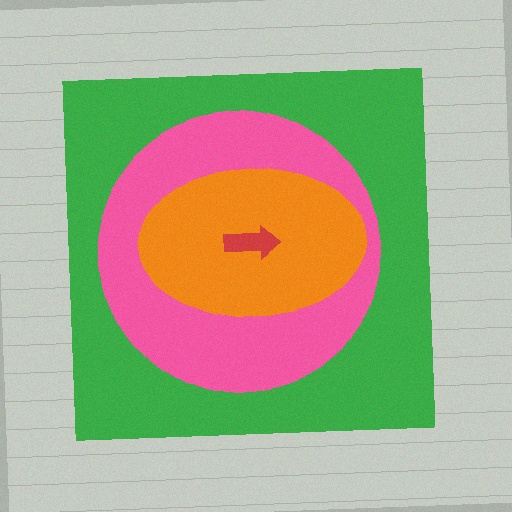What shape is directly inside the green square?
The pink circle.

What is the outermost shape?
The green square.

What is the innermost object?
The red arrow.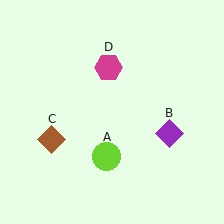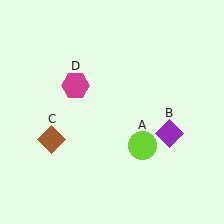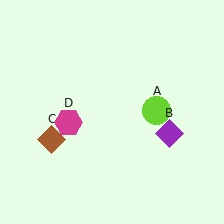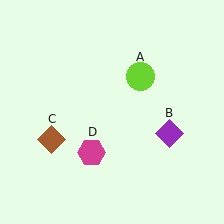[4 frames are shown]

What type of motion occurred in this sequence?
The lime circle (object A), magenta hexagon (object D) rotated counterclockwise around the center of the scene.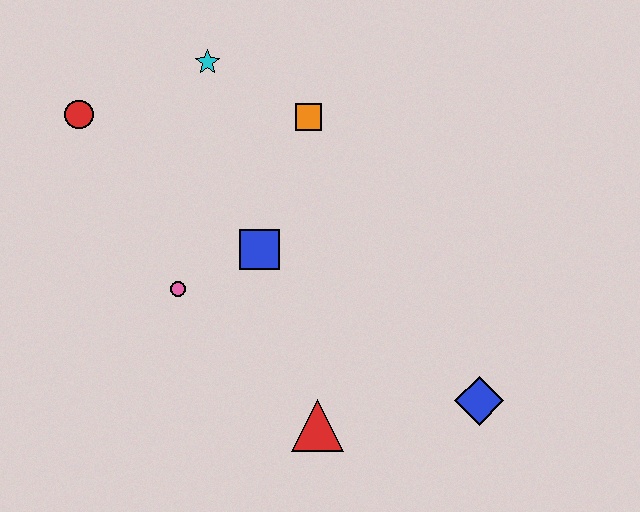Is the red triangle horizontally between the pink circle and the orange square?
No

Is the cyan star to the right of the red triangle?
No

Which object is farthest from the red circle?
The blue diamond is farthest from the red circle.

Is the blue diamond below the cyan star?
Yes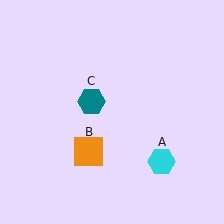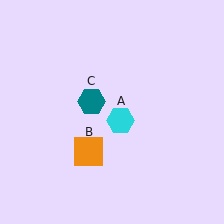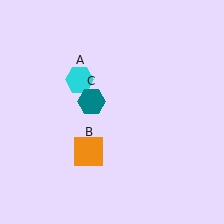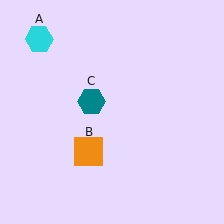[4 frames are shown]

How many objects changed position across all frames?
1 object changed position: cyan hexagon (object A).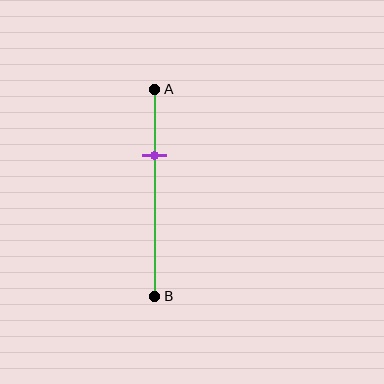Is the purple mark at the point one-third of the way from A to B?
Yes, the mark is approximately at the one-third point.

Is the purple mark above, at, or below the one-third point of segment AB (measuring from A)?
The purple mark is approximately at the one-third point of segment AB.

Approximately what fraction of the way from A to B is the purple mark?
The purple mark is approximately 30% of the way from A to B.